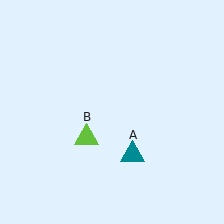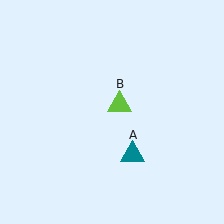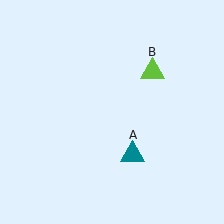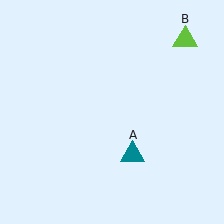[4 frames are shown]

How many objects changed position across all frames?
1 object changed position: lime triangle (object B).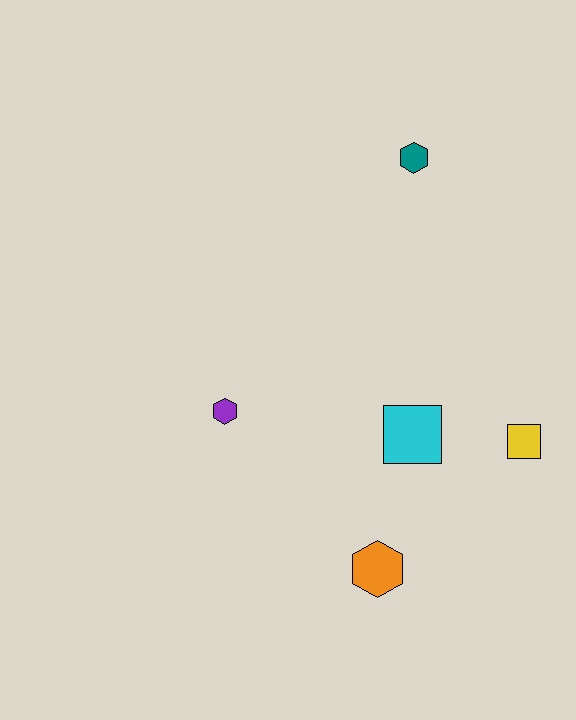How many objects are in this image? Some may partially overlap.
There are 5 objects.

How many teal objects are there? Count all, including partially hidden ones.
There is 1 teal object.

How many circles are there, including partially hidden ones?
There are no circles.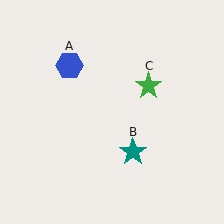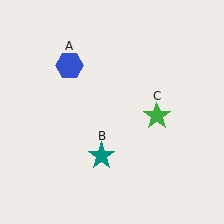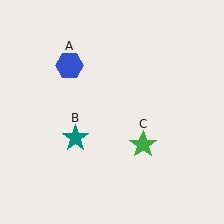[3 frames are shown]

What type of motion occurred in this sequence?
The teal star (object B), green star (object C) rotated clockwise around the center of the scene.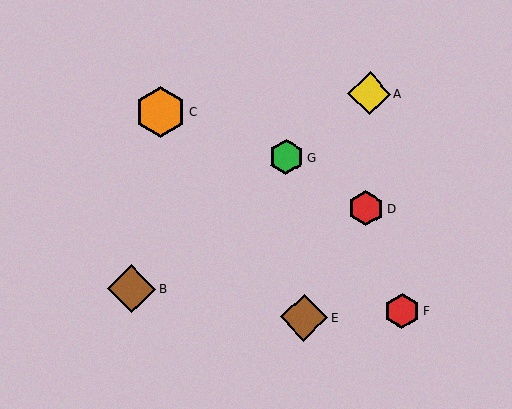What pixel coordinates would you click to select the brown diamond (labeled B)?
Click at (132, 289) to select the brown diamond B.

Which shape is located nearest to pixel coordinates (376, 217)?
The red hexagon (labeled D) at (366, 208) is nearest to that location.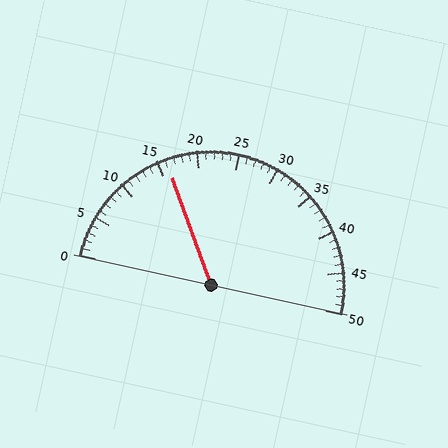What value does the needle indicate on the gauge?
The needle indicates approximately 16.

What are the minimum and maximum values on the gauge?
The gauge ranges from 0 to 50.